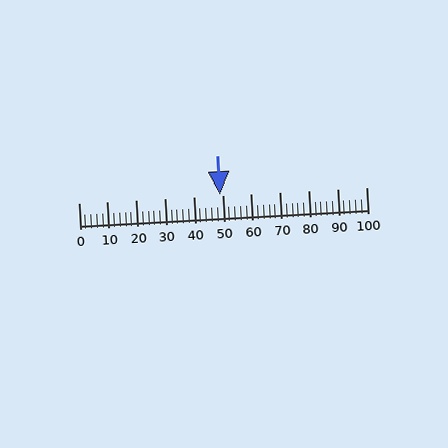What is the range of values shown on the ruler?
The ruler shows values from 0 to 100.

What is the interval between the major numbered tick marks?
The major tick marks are spaced 10 units apart.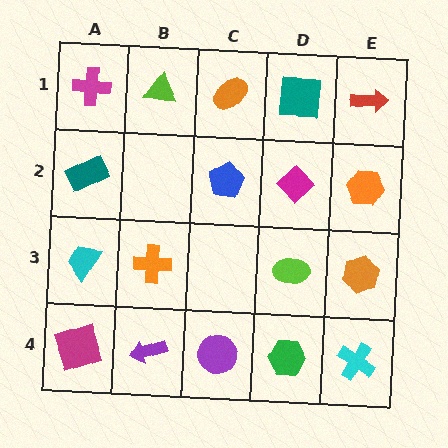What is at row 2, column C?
A blue pentagon.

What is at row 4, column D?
A green hexagon.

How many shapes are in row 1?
5 shapes.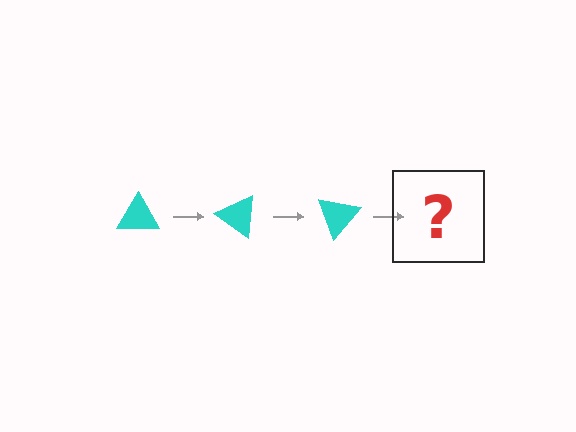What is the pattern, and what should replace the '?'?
The pattern is that the triangle rotates 35 degrees each step. The '?' should be a cyan triangle rotated 105 degrees.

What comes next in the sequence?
The next element should be a cyan triangle rotated 105 degrees.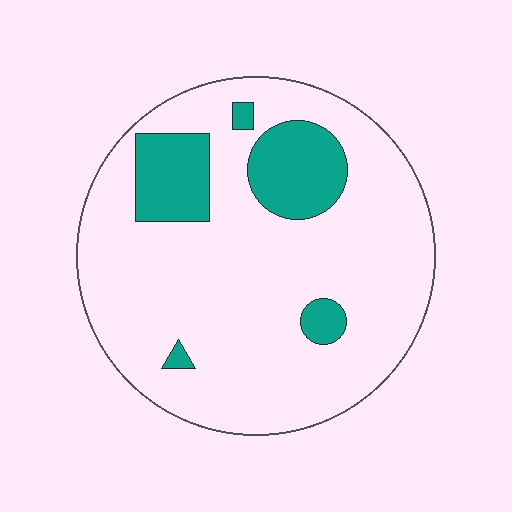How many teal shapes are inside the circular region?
5.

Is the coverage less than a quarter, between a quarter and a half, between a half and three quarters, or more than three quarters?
Less than a quarter.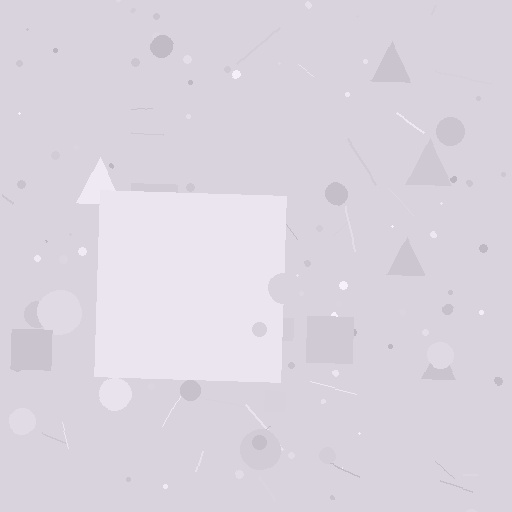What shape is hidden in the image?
A square is hidden in the image.